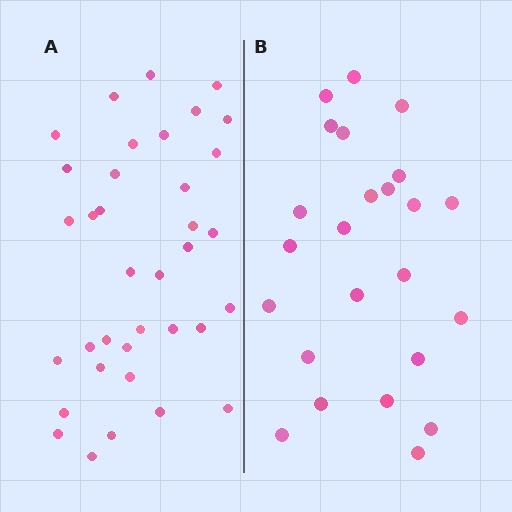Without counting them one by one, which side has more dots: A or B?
Region A (the left region) has more dots.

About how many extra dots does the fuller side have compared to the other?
Region A has roughly 12 or so more dots than region B.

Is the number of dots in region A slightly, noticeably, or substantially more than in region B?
Region A has substantially more. The ratio is roughly 1.5 to 1.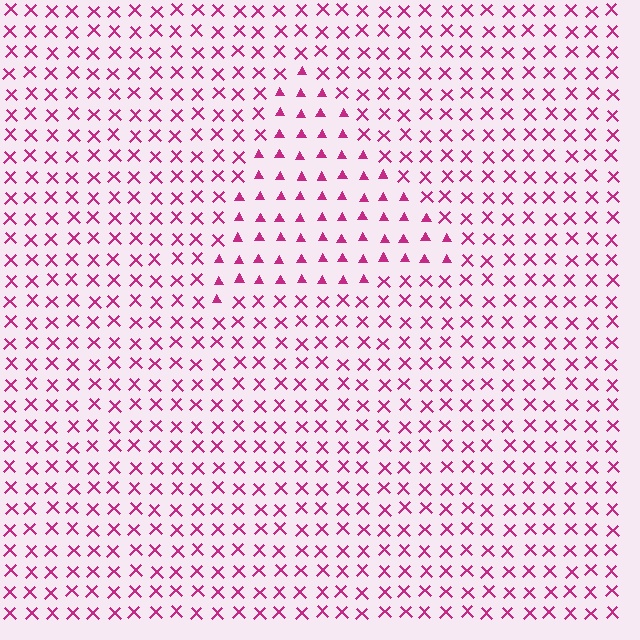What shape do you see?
I see a triangle.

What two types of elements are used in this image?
The image uses triangles inside the triangle region and X marks outside it.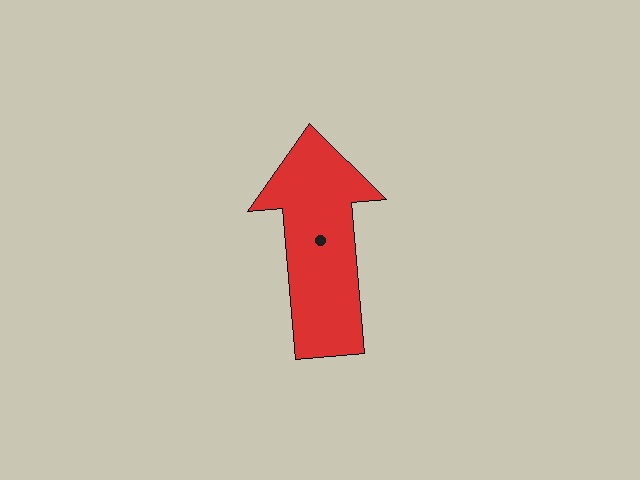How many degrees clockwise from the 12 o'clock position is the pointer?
Approximately 355 degrees.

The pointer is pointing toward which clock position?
Roughly 12 o'clock.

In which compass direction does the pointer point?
North.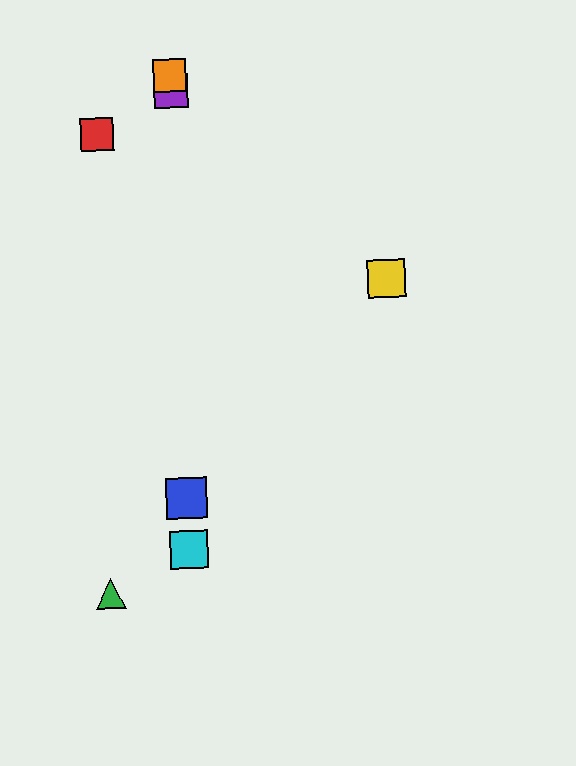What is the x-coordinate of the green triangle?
The green triangle is at x≈110.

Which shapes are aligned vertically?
The blue square, the purple square, the orange square, the cyan square are aligned vertically.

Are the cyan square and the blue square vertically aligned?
Yes, both are at x≈189.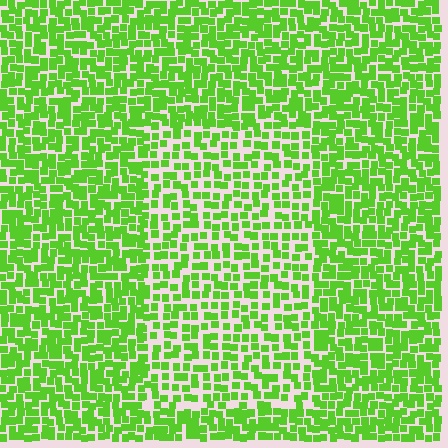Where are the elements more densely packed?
The elements are more densely packed outside the rectangle boundary.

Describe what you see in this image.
The image contains small lime elements arranged at two different densities. A rectangle-shaped region is visible where the elements are less densely packed than the surrounding area.